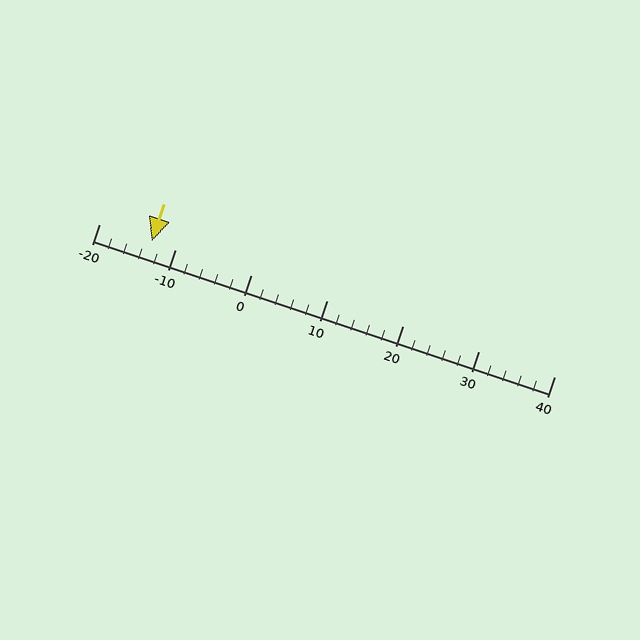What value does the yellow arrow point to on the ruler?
The yellow arrow points to approximately -13.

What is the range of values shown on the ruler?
The ruler shows values from -20 to 40.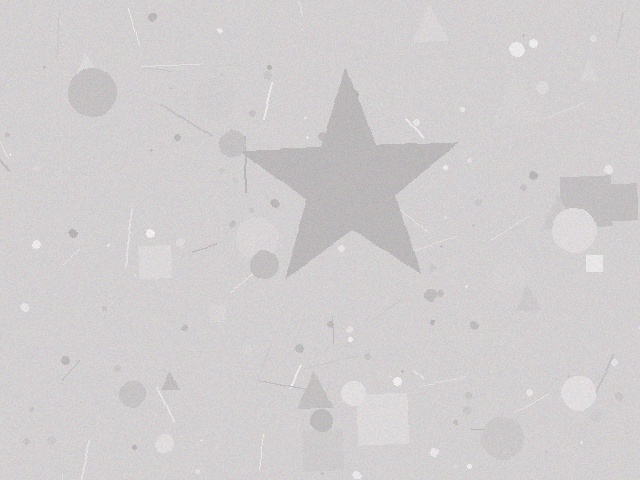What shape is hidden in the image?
A star is hidden in the image.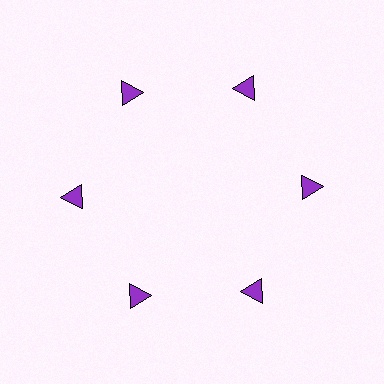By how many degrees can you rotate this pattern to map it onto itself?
The pattern maps onto itself every 60 degrees of rotation.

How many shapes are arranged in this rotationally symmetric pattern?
There are 6 shapes, arranged in 6 groups of 1.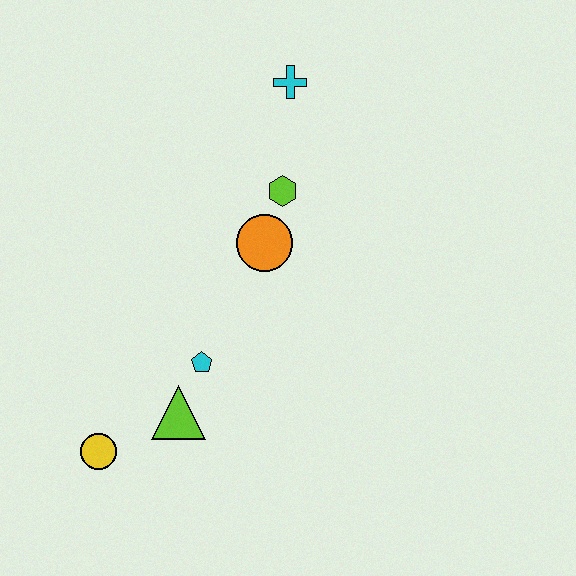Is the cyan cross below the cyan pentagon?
No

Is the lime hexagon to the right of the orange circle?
Yes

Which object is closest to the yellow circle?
The lime triangle is closest to the yellow circle.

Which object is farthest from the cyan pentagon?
The cyan cross is farthest from the cyan pentagon.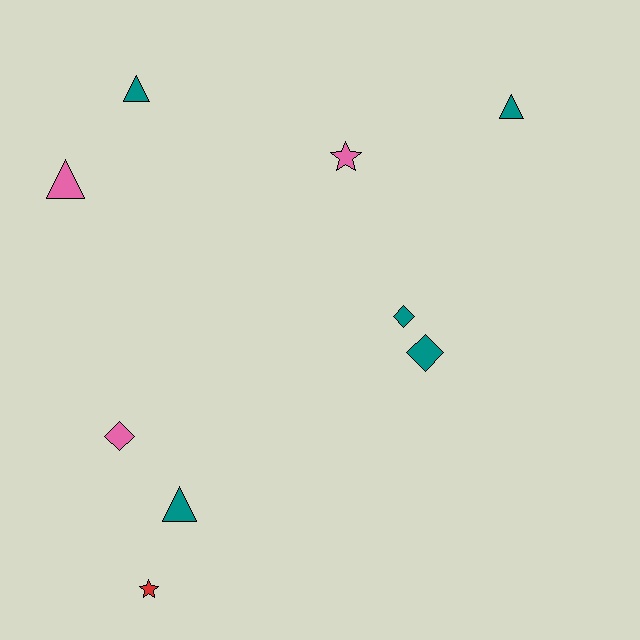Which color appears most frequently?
Teal, with 5 objects.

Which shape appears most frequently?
Triangle, with 4 objects.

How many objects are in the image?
There are 9 objects.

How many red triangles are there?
There are no red triangles.